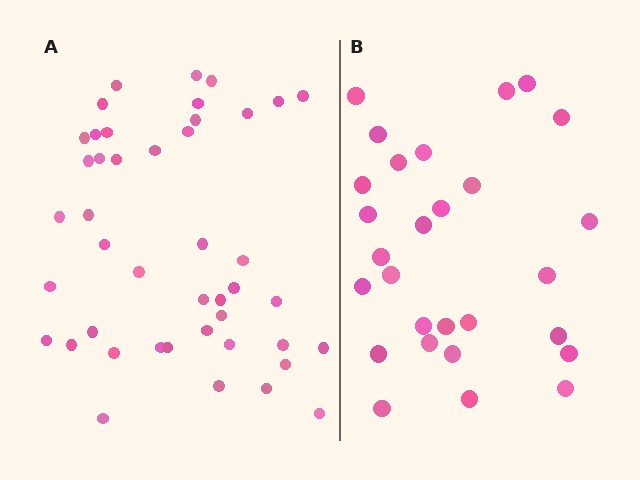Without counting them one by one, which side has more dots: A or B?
Region A (the left region) has more dots.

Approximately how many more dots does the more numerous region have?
Region A has approximately 15 more dots than region B.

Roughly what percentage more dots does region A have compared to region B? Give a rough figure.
About 55% more.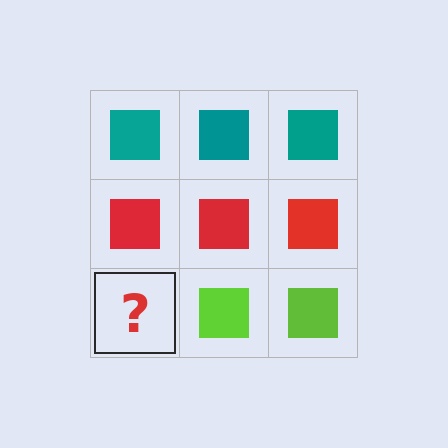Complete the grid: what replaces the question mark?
The question mark should be replaced with a lime square.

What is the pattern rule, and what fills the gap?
The rule is that each row has a consistent color. The gap should be filled with a lime square.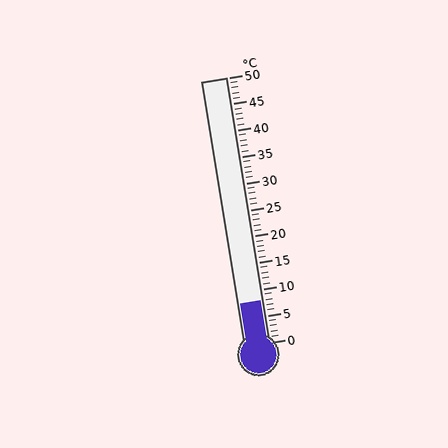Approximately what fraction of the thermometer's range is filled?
The thermometer is filled to approximately 15% of its range.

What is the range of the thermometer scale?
The thermometer scale ranges from 0°C to 50°C.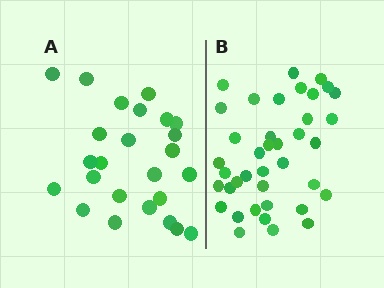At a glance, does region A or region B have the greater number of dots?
Region B (the right region) has more dots.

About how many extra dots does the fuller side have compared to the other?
Region B has approximately 15 more dots than region A.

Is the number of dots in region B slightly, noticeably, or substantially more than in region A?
Region B has substantially more. The ratio is roughly 1.6 to 1.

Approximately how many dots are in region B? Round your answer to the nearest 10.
About 40 dots. (The exact count is 39, which rounds to 40.)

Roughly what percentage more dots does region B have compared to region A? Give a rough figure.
About 55% more.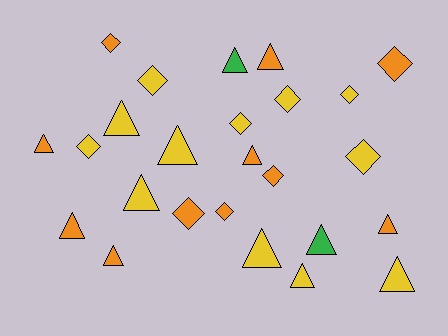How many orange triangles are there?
There are 6 orange triangles.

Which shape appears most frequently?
Triangle, with 14 objects.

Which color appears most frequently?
Yellow, with 12 objects.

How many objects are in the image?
There are 25 objects.